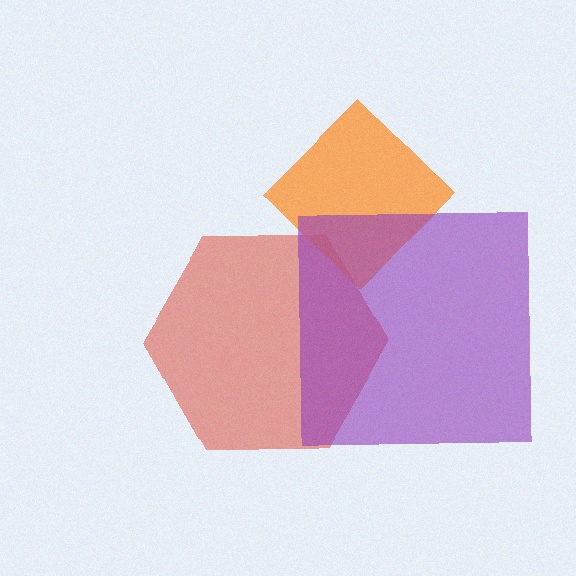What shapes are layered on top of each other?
The layered shapes are: a red hexagon, an orange diamond, a purple square.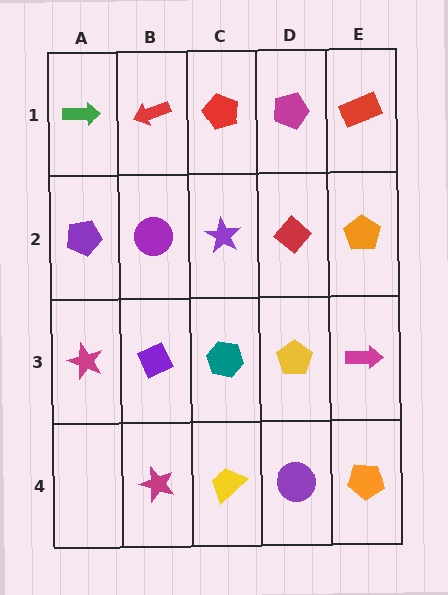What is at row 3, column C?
A teal hexagon.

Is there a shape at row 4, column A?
No, that cell is empty.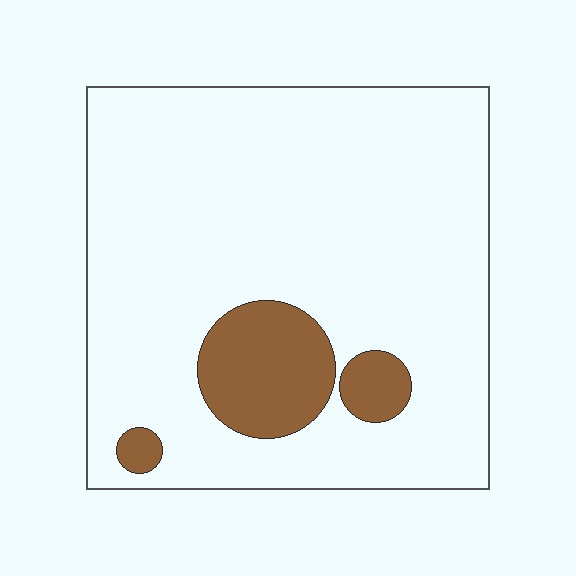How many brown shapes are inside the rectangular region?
3.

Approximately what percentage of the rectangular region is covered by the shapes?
Approximately 15%.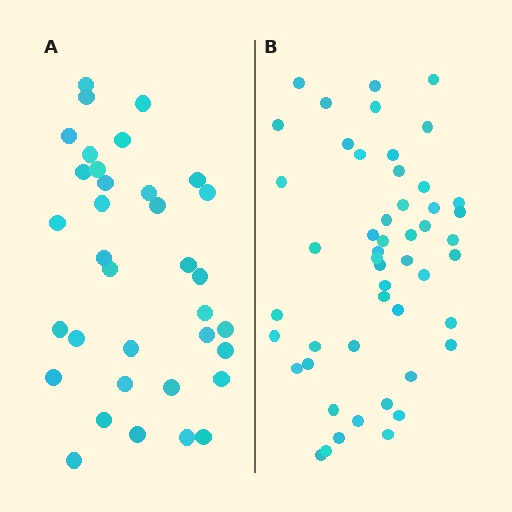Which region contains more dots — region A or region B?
Region B (the right region) has more dots.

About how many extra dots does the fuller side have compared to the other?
Region B has approximately 15 more dots than region A.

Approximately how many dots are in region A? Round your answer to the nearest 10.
About 40 dots. (The exact count is 35, which rounds to 40.)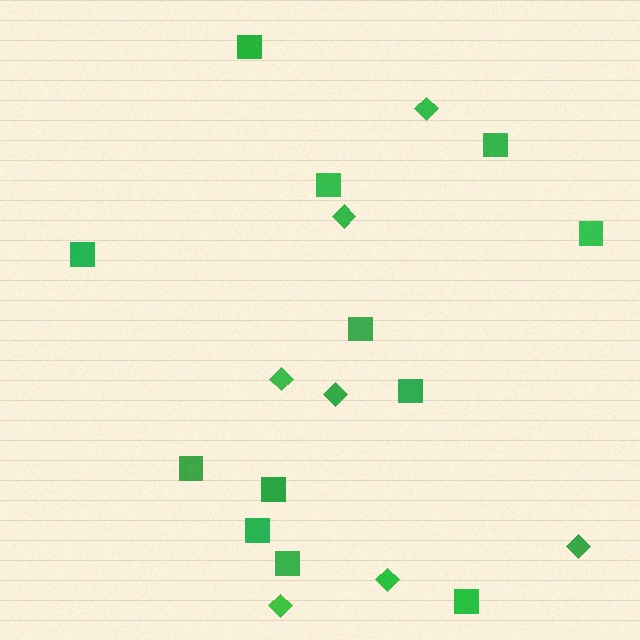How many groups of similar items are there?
There are 2 groups: one group of diamonds (7) and one group of squares (12).